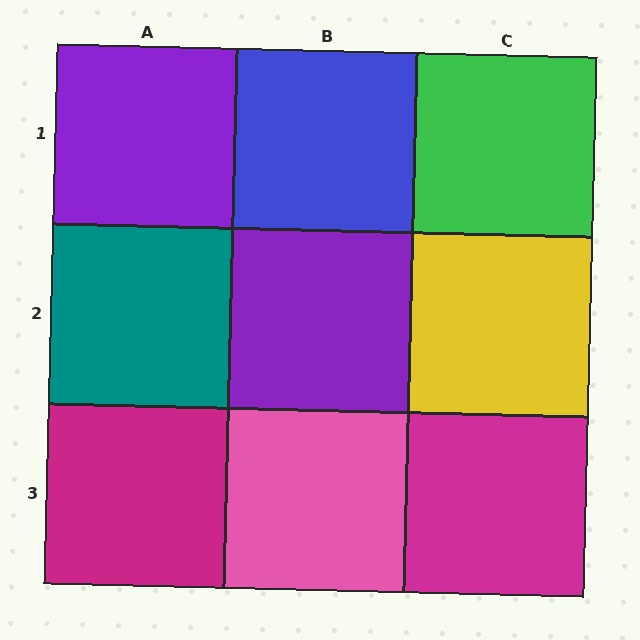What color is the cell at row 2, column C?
Yellow.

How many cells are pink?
1 cell is pink.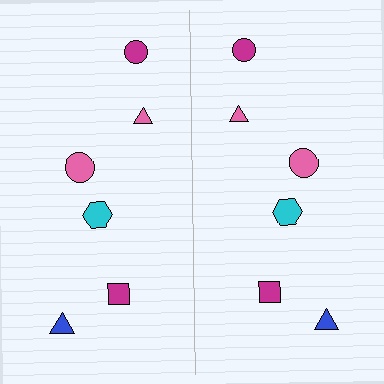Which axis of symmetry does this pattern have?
The pattern has a vertical axis of symmetry running through the center of the image.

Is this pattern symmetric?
Yes, this pattern has bilateral (reflection) symmetry.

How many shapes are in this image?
There are 12 shapes in this image.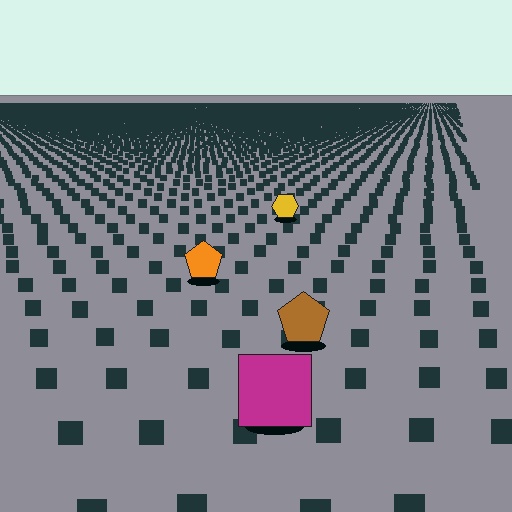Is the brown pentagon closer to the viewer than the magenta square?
No. The magenta square is closer — you can tell from the texture gradient: the ground texture is coarser near it.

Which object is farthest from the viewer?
The yellow hexagon is farthest from the viewer. It appears smaller and the ground texture around it is denser.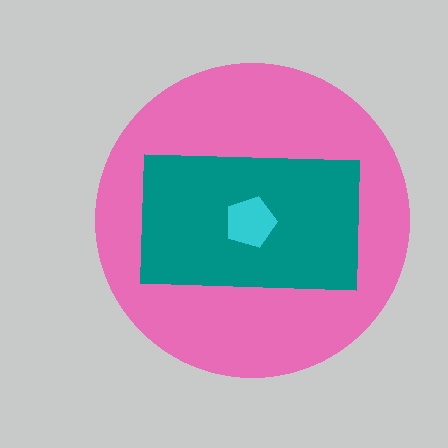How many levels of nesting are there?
3.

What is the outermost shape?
The pink circle.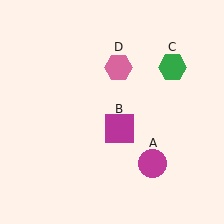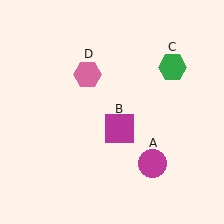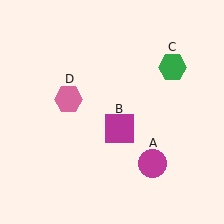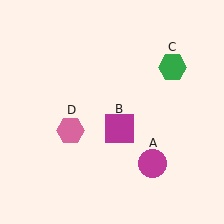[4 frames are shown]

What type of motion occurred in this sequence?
The pink hexagon (object D) rotated counterclockwise around the center of the scene.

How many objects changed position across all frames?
1 object changed position: pink hexagon (object D).